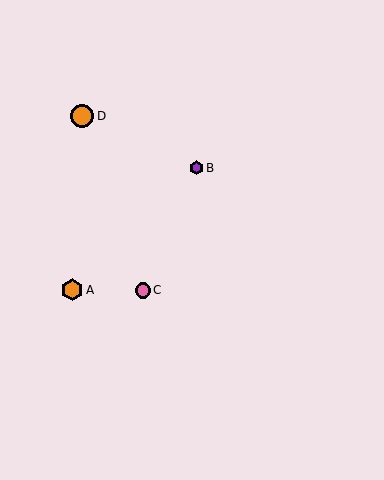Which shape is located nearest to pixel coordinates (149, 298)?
The pink circle (labeled C) at (143, 290) is nearest to that location.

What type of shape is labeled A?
Shape A is an orange hexagon.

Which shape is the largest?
The orange circle (labeled D) is the largest.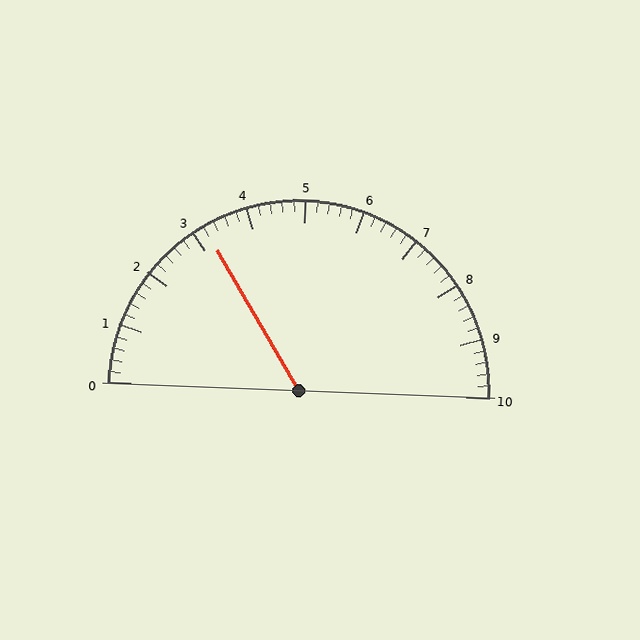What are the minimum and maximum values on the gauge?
The gauge ranges from 0 to 10.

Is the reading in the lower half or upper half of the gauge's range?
The reading is in the lower half of the range (0 to 10).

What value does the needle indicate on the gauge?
The needle indicates approximately 3.2.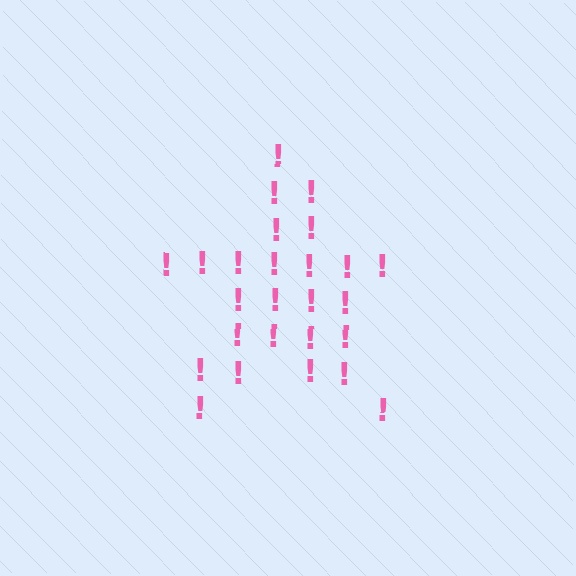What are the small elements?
The small elements are exclamation marks.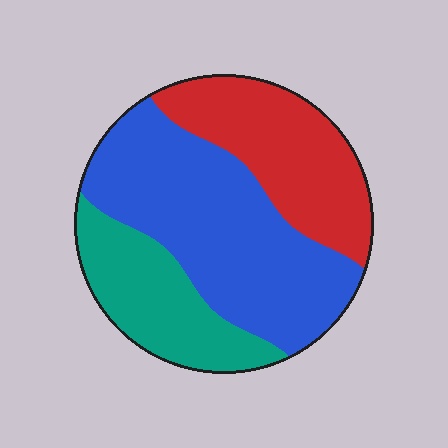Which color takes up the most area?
Blue, at roughly 50%.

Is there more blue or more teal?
Blue.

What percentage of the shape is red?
Red covers 29% of the shape.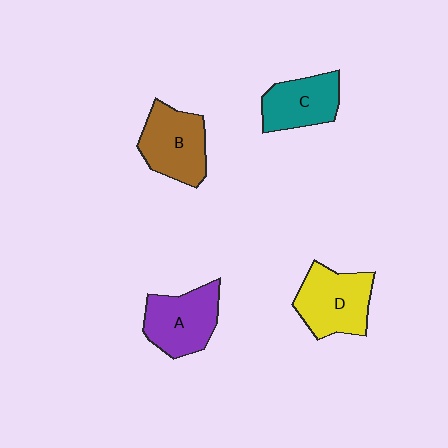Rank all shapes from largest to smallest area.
From largest to smallest: D (yellow), B (brown), A (purple), C (teal).